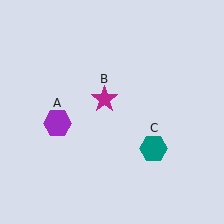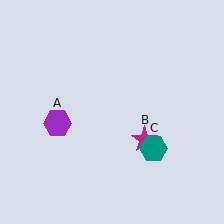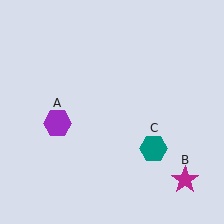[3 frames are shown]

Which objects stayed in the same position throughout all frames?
Purple hexagon (object A) and teal hexagon (object C) remained stationary.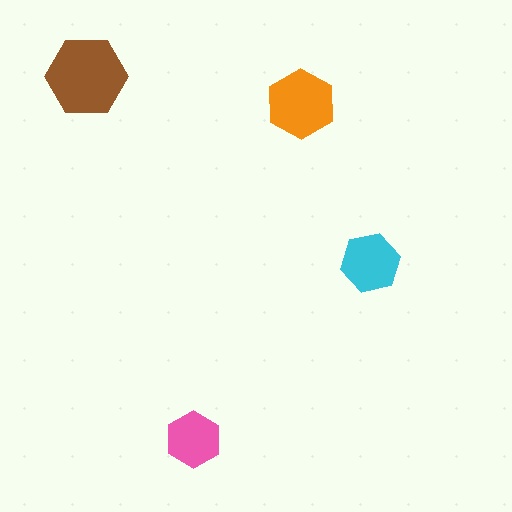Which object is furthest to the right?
The cyan hexagon is rightmost.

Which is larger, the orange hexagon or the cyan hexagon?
The orange one.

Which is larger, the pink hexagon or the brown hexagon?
The brown one.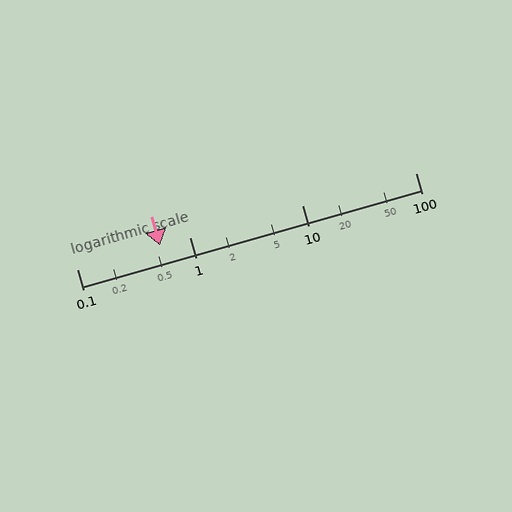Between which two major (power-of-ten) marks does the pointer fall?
The pointer is between 0.1 and 1.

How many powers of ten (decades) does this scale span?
The scale spans 3 decades, from 0.1 to 100.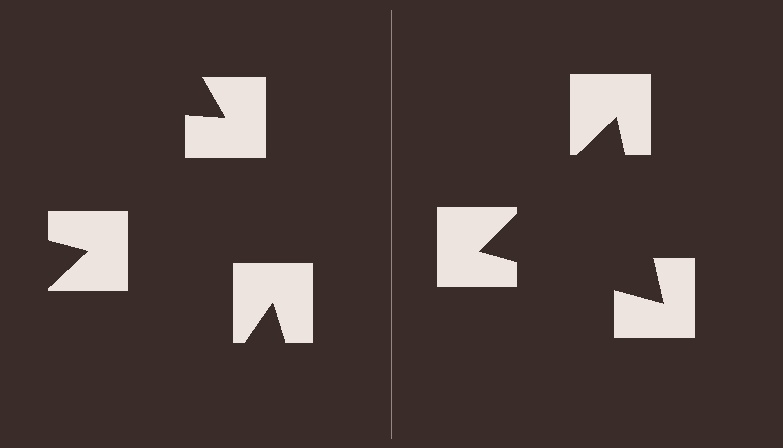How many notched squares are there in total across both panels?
6 — 3 on each side.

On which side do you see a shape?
An illusory triangle appears on the right side. On the left side the wedge cuts are rotated, so no coherent shape forms.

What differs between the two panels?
The notched squares are positioned identically on both sides; only the wedge orientations differ. On the right they align to a triangle; on the left they are misaligned.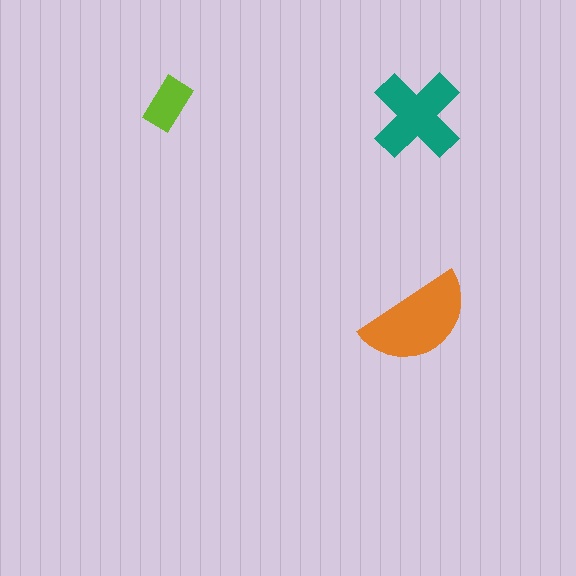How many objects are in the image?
There are 3 objects in the image.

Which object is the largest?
The orange semicircle.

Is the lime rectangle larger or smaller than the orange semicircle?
Smaller.